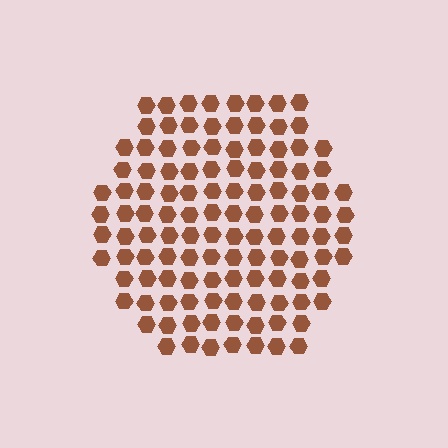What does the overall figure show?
The overall figure shows a hexagon.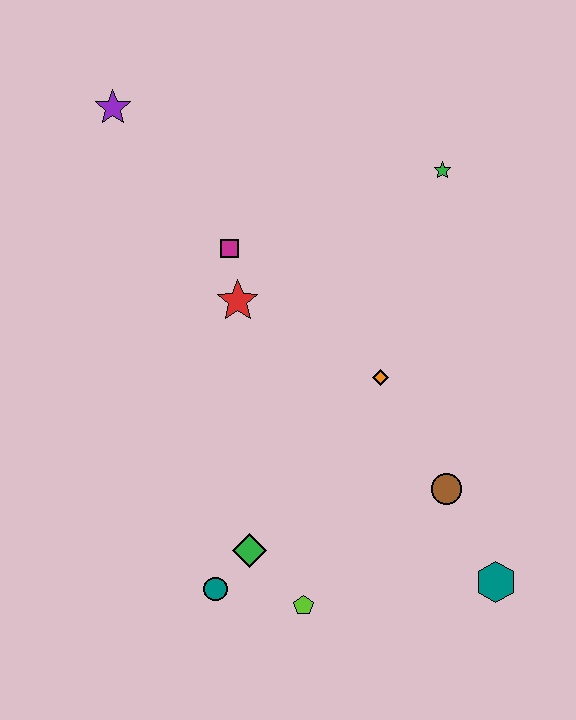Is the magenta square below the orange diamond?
No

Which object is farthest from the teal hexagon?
The purple star is farthest from the teal hexagon.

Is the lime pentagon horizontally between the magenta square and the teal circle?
No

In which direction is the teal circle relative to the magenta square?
The teal circle is below the magenta square.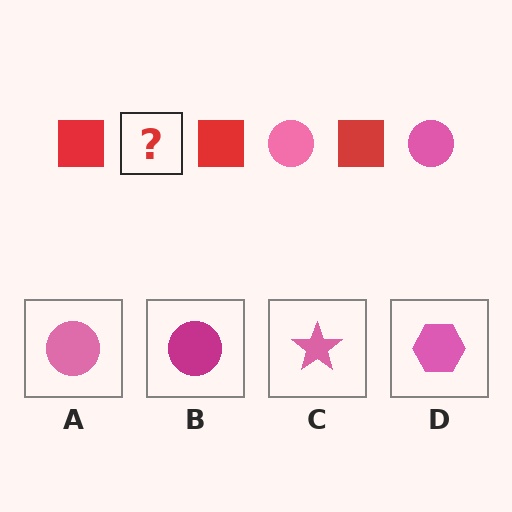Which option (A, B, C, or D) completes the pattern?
A.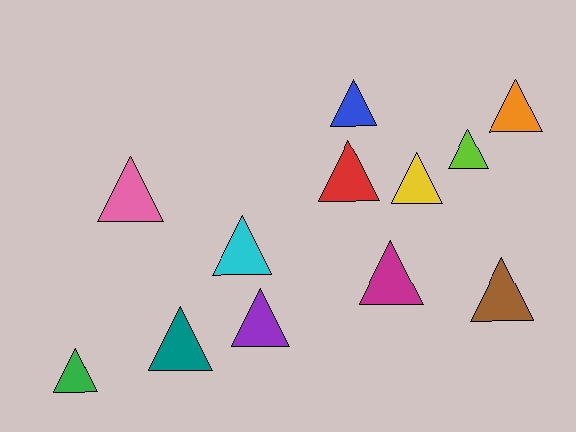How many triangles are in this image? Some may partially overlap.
There are 12 triangles.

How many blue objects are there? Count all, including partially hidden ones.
There is 1 blue object.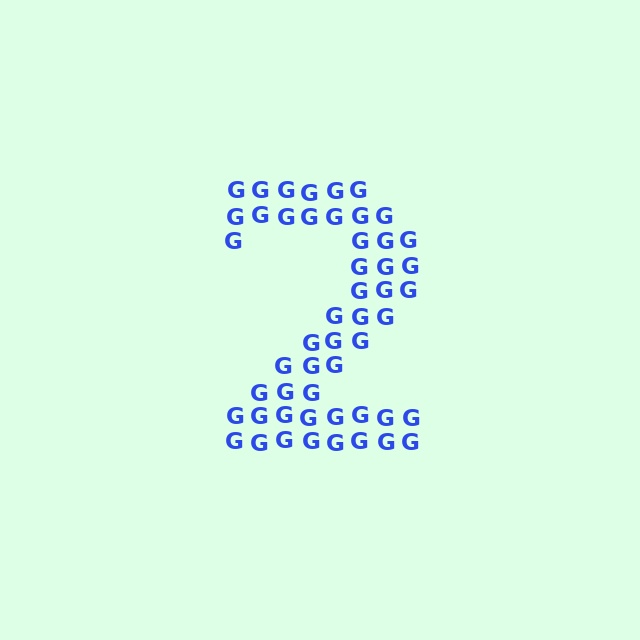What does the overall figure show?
The overall figure shows the digit 2.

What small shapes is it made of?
It is made of small letter G's.